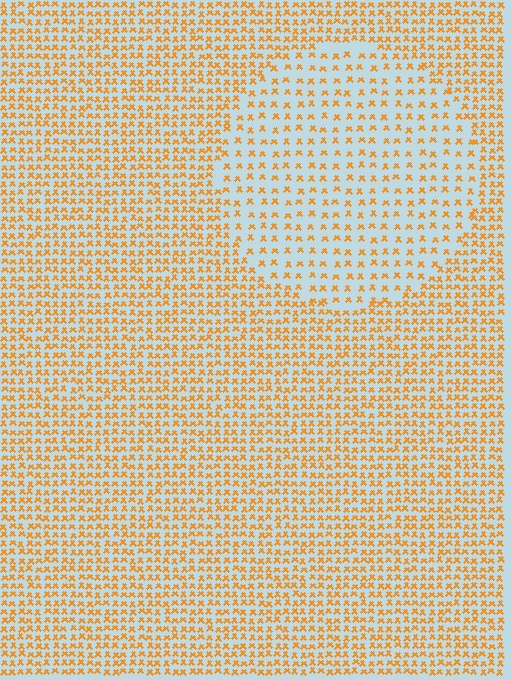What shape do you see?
I see a circle.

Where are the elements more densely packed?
The elements are more densely packed outside the circle boundary.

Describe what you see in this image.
The image contains small orange elements arranged at two different densities. A circle-shaped region is visible where the elements are less densely packed than the surrounding area.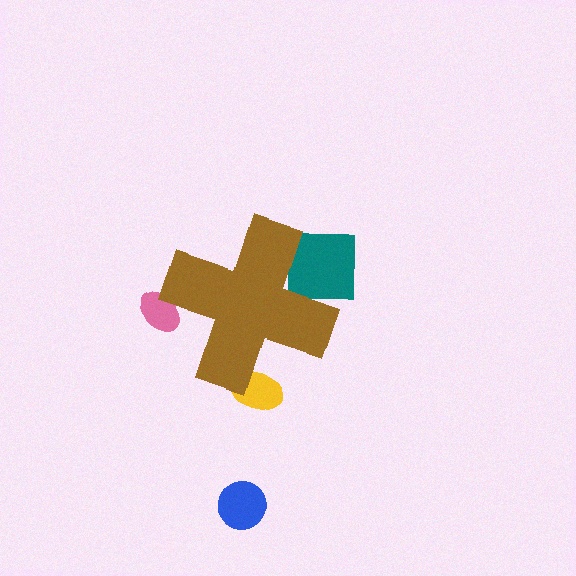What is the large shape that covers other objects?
A brown cross.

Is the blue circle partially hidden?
No, the blue circle is fully visible.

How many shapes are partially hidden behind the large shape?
3 shapes are partially hidden.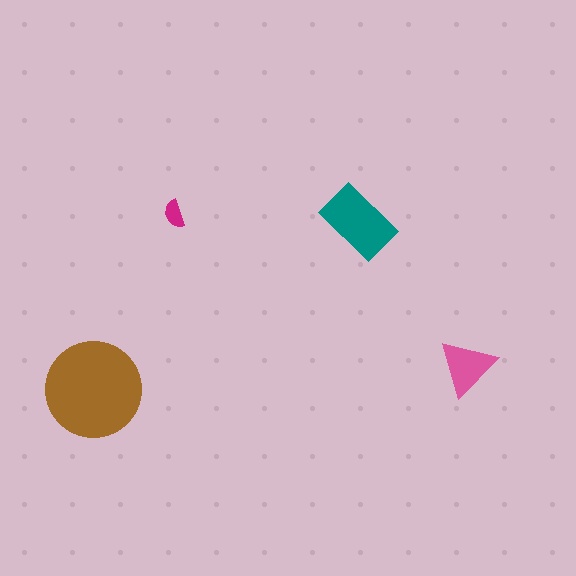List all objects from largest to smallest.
The brown circle, the teal rectangle, the pink triangle, the magenta semicircle.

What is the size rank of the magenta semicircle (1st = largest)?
4th.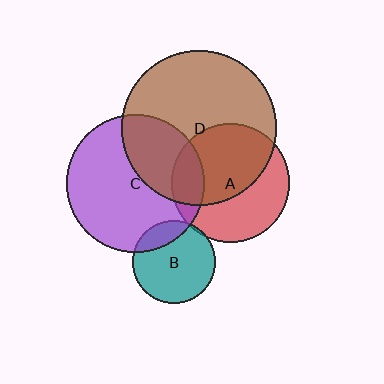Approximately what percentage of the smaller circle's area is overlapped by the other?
Approximately 35%.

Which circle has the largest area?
Circle D (brown).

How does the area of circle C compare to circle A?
Approximately 1.4 times.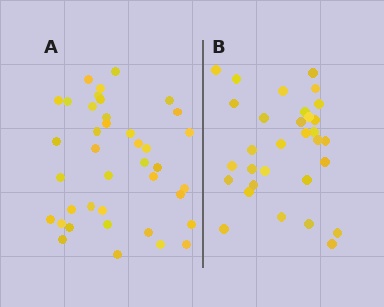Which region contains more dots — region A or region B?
Region A (the left region) has more dots.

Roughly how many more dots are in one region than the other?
Region A has roughly 8 or so more dots than region B.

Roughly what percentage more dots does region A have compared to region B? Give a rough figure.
About 25% more.